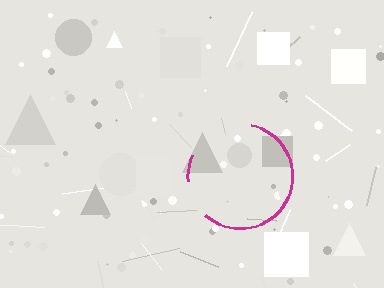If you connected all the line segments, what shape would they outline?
They would outline a circle.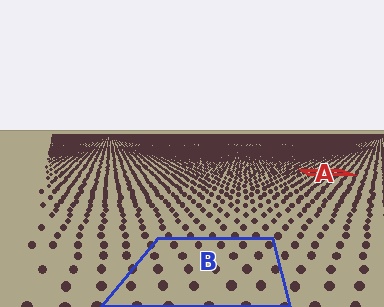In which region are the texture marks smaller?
The texture marks are smaller in region A, because it is farther away.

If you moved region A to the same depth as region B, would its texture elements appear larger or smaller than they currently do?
They would appear larger. At a closer depth, the same texture elements are projected at a bigger on-screen size.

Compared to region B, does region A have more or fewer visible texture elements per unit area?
Region A has more texture elements per unit area — they are packed more densely because it is farther away.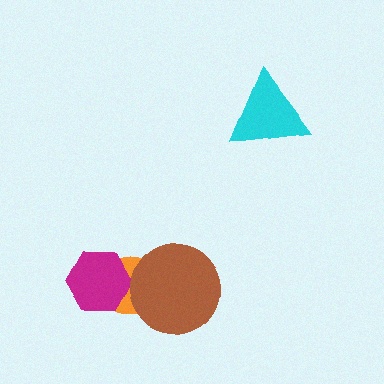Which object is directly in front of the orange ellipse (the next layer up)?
The magenta hexagon is directly in front of the orange ellipse.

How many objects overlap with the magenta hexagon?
1 object overlaps with the magenta hexagon.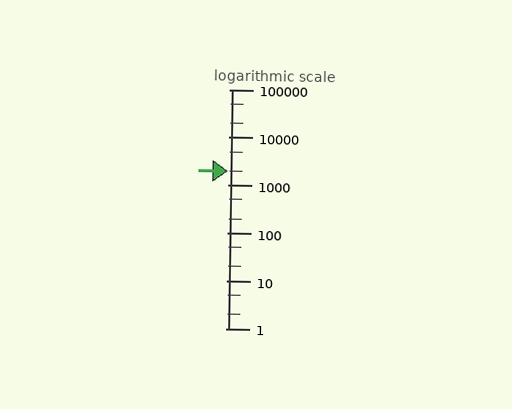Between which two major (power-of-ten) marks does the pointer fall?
The pointer is between 1000 and 10000.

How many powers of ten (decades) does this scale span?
The scale spans 5 decades, from 1 to 100000.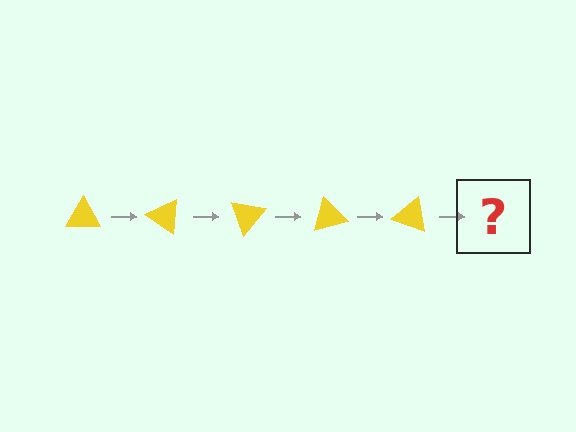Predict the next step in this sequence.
The next step is a yellow triangle rotated 175 degrees.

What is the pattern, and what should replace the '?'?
The pattern is that the triangle rotates 35 degrees each step. The '?' should be a yellow triangle rotated 175 degrees.